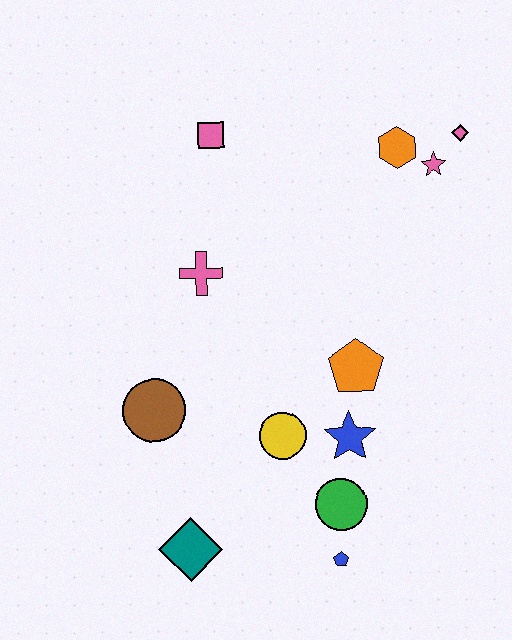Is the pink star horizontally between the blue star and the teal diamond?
No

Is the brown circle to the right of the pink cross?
No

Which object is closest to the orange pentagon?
The blue star is closest to the orange pentagon.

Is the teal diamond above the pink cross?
No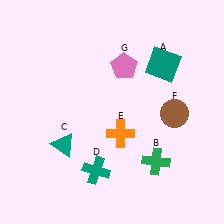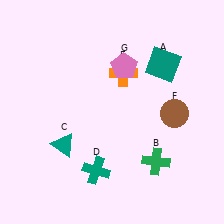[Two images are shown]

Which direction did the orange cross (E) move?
The orange cross (E) moved up.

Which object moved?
The orange cross (E) moved up.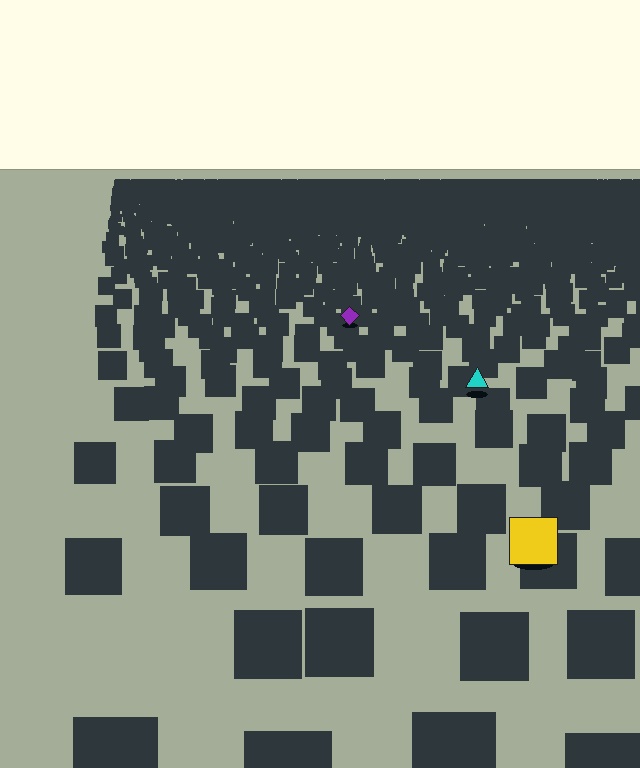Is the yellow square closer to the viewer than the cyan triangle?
Yes. The yellow square is closer — you can tell from the texture gradient: the ground texture is coarser near it.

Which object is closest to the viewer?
The yellow square is closest. The texture marks near it are larger and more spread out.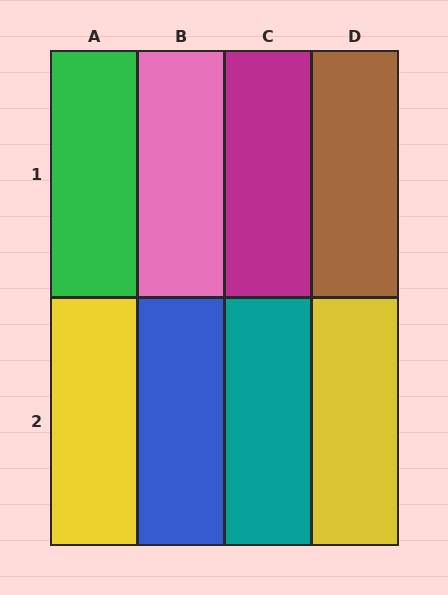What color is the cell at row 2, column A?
Yellow.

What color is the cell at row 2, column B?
Blue.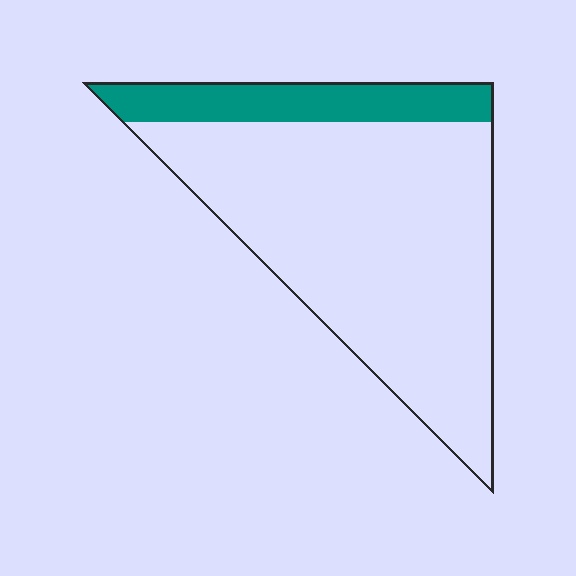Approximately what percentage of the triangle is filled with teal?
Approximately 20%.